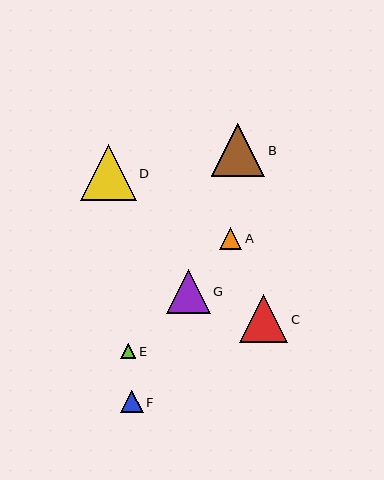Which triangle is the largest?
Triangle D is the largest with a size of approximately 56 pixels.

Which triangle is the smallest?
Triangle E is the smallest with a size of approximately 15 pixels.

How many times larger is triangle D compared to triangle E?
Triangle D is approximately 3.7 times the size of triangle E.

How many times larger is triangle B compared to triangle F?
Triangle B is approximately 2.4 times the size of triangle F.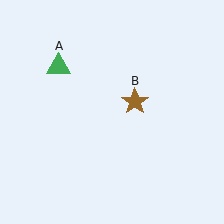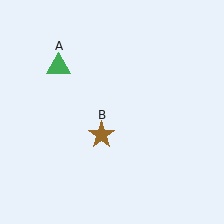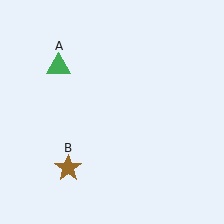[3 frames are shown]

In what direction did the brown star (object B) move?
The brown star (object B) moved down and to the left.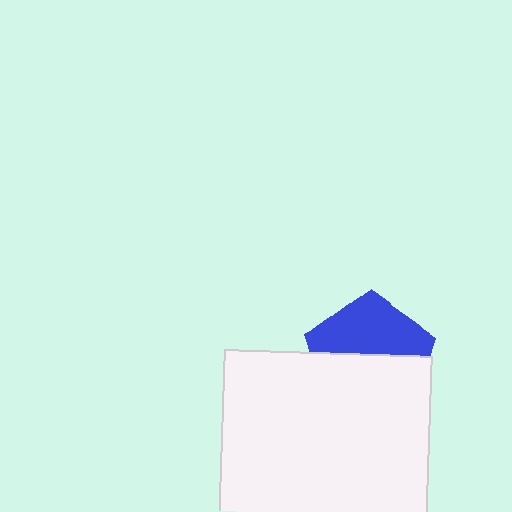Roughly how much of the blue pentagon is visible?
About half of it is visible (roughly 46%).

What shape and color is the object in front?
The object in front is a white square.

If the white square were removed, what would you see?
You would see the complete blue pentagon.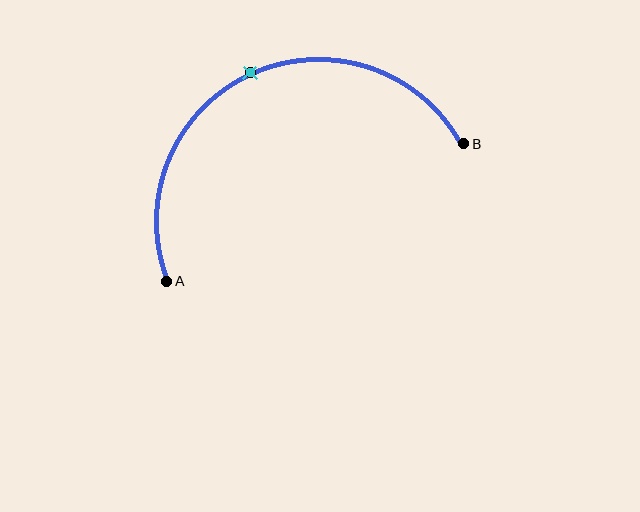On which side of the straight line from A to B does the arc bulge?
The arc bulges above the straight line connecting A and B.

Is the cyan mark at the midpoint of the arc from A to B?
Yes. The cyan mark lies on the arc at equal arc-length from both A and B — it is the arc midpoint.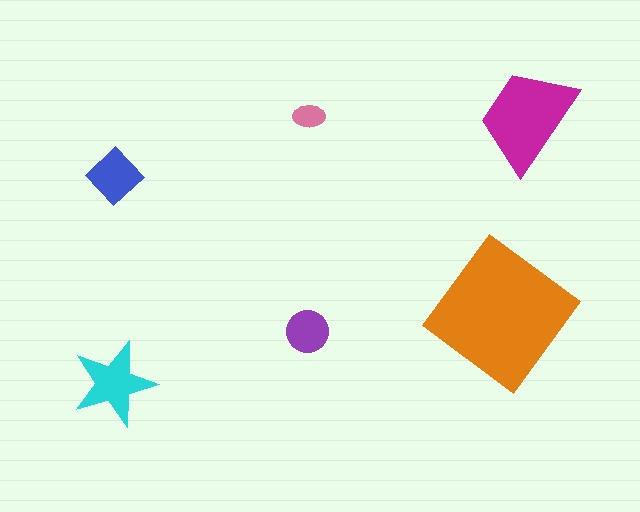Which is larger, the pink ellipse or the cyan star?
The cyan star.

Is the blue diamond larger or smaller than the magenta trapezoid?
Smaller.